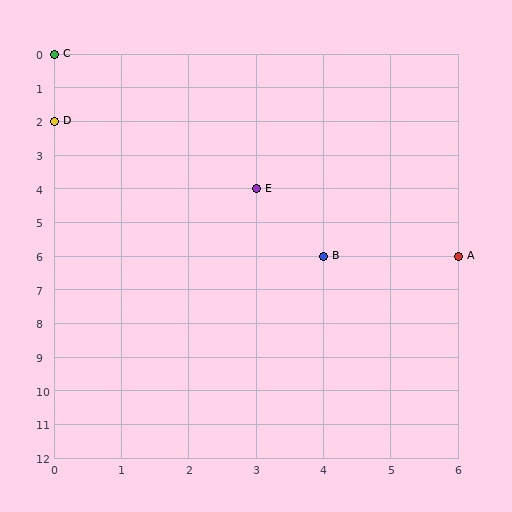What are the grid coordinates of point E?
Point E is at grid coordinates (3, 4).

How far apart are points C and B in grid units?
Points C and B are 4 columns and 6 rows apart (about 7.2 grid units diagonally).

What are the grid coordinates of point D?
Point D is at grid coordinates (0, 2).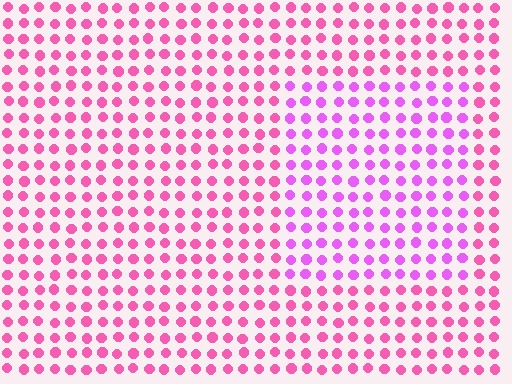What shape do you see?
I see a rectangle.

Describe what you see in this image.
The image is filled with small pink elements in a uniform arrangement. A rectangle-shaped region is visible where the elements are tinted to a slightly different hue, forming a subtle color boundary.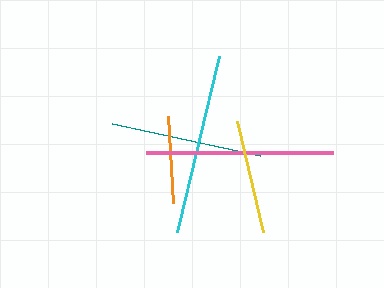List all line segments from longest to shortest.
From longest to shortest: pink, cyan, teal, yellow, orange.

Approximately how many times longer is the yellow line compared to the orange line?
The yellow line is approximately 1.3 times the length of the orange line.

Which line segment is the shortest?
The orange line is the shortest at approximately 87 pixels.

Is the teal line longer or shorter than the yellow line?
The teal line is longer than the yellow line.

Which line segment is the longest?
The pink line is the longest at approximately 186 pixels.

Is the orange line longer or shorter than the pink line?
The pink line is longer than the orange line.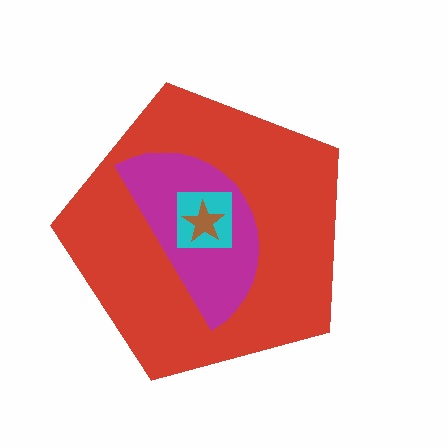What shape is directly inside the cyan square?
The brown star.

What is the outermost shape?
The red pentagon.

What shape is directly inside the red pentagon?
The magenta semicircle.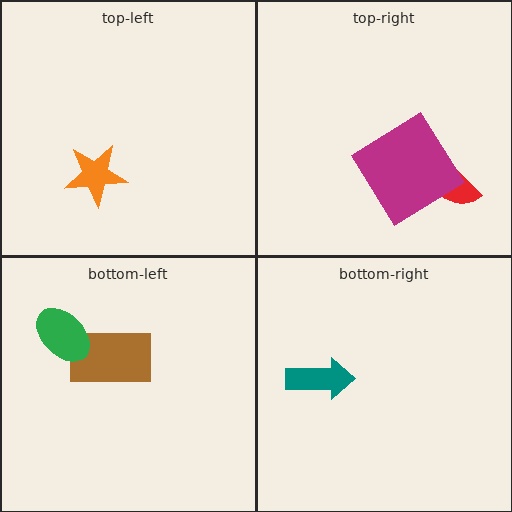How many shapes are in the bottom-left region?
2.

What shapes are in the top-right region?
The red semicircle, the magenta diamond.